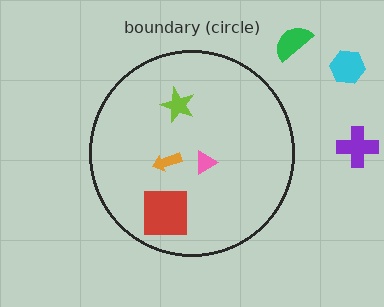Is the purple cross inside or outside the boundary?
Outside.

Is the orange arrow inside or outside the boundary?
Inside.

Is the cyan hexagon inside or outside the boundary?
Outside.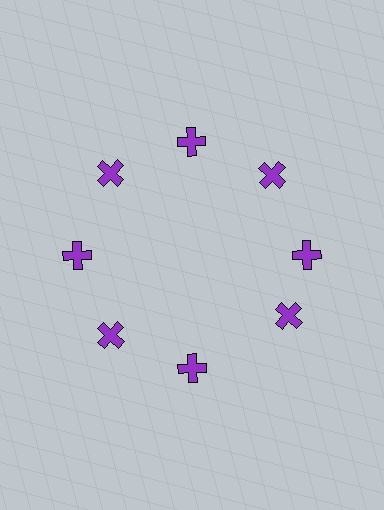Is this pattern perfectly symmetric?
No. The 8 purple crosses are arranged in a ring, but one element near the 4 o'clock position is rotated out of alignment along the ring, breaking the 8-fold rotational symmetry.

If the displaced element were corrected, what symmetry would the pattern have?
It would have 8-fold rotational symmetry — the pattern would map onto itself every 45 degrees.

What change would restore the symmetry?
The symmetry would be restored by rotating it back into even spacing with its neighbors so that all 8 crosses sit at equal angles and equal distance from the center.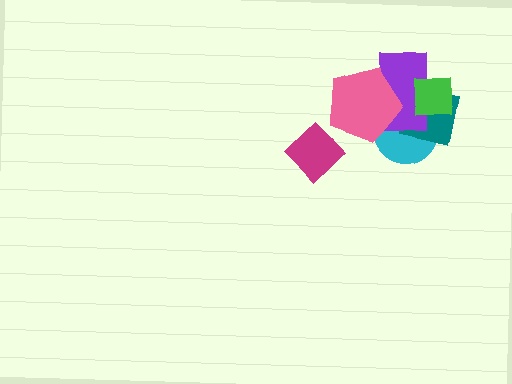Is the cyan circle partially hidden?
Yes, it is partially covered by another shape.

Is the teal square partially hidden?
Yes, it is partially covered by another shape.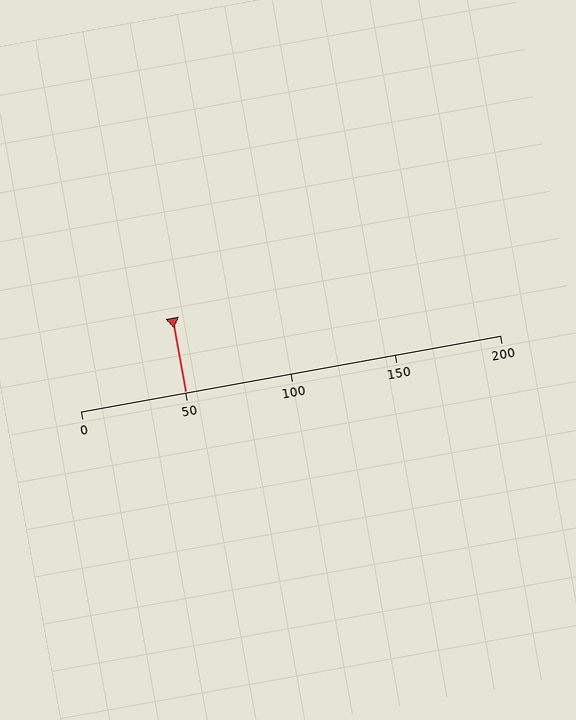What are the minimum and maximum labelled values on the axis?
The axis runs from 0 to 200.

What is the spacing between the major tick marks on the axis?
The major ticks are spaced 50 apart.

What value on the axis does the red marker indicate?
The marker indicates approximately 50.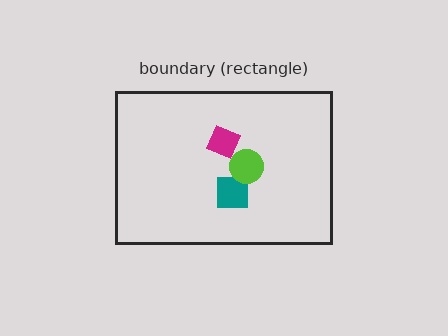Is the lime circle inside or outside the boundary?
Inside.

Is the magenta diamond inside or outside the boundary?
Inside.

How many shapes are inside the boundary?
3 inside, 0 outside.